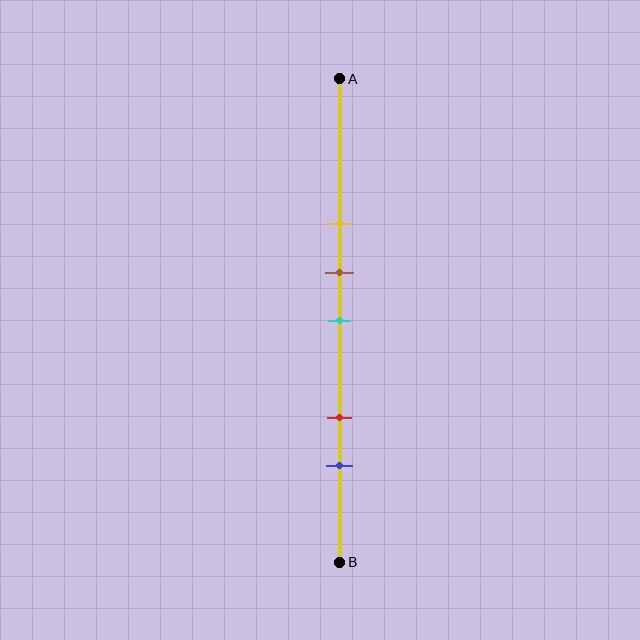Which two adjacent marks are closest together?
The brown and cyan marks are the closest adjacent pair.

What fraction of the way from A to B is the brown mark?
The brown mark is approximately 40% (0.4) of the way from A to B.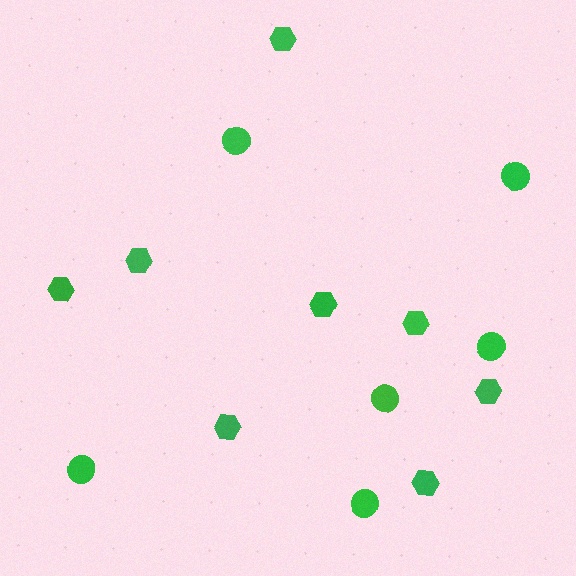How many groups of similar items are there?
There are 2 groups: one group of circles (6) and one group of hexagons (8).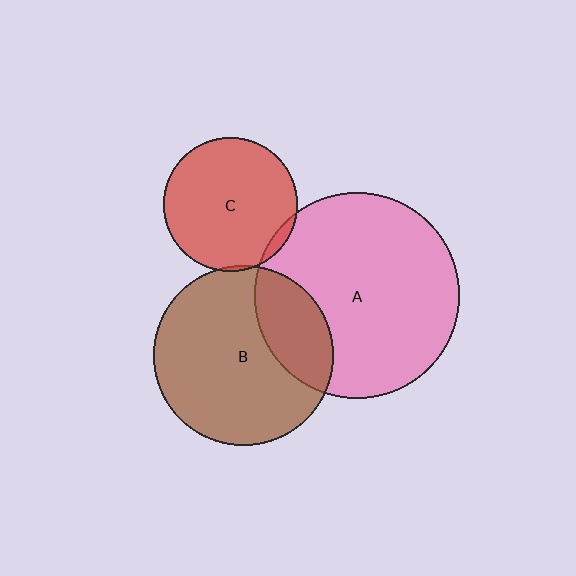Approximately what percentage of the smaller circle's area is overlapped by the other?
Approximately 25%.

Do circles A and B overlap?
Yes.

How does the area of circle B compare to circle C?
Approximately 1.8 times.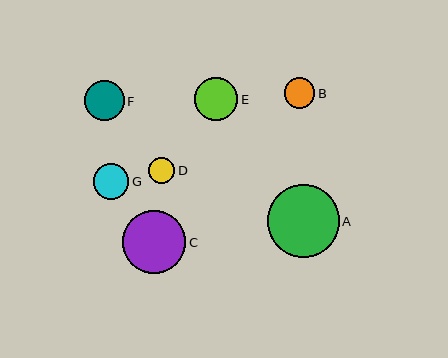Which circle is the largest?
Circle A is the largest with a size of approximately 72 pixels.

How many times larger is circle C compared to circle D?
Circle C is approximately 2.4 times the size of circle D.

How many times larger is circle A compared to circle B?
Circle A is approximately 2.3 times the size of circle B.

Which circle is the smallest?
Circle D is the smallest with a size of approximately 26 pixels.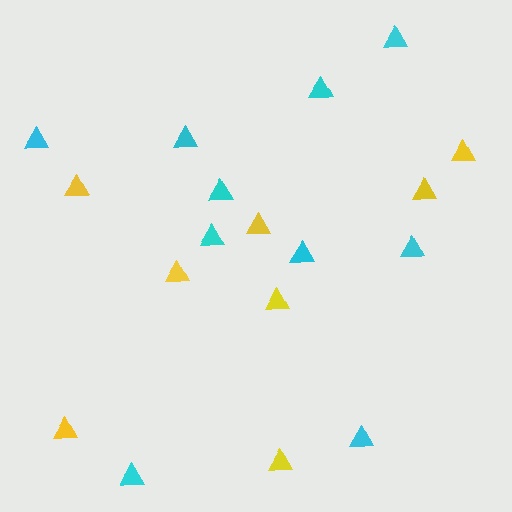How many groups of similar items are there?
There are 2 groups: one group of yellow triangles (8) and one group of cyan triangles (10).